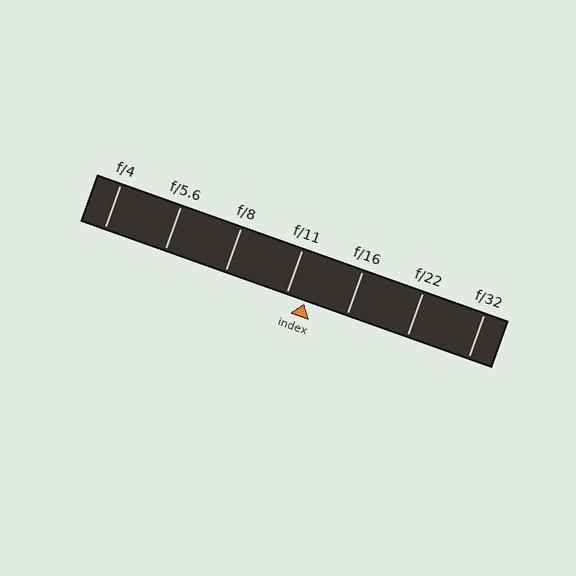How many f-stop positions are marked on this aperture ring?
There are 7 f-stop positions marked.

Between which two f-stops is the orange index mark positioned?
The index mark is between f/11 and f/16.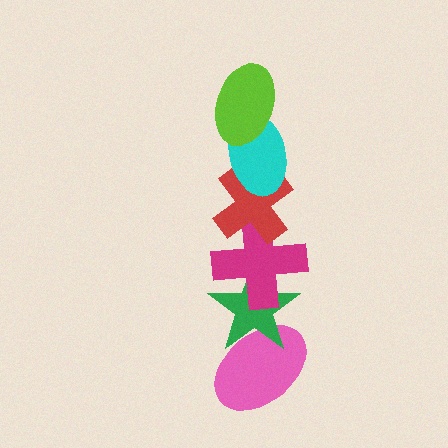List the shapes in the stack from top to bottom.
From top to bottom: the lime ellipse, the cyan ellipse, the red cross, the magenta cross, the green star, the pink ellipse.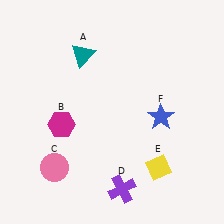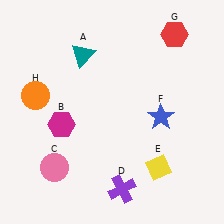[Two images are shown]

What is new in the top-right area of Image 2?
A red hexagon (G) was added in the top-right area of Image 2.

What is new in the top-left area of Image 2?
An orange circle (H) was added in the top-left area of Image 2.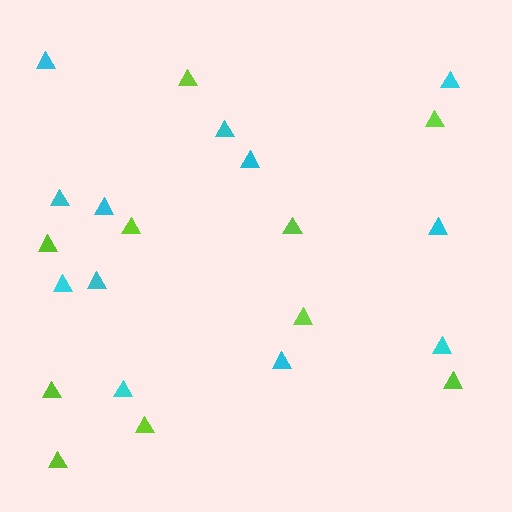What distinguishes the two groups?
There are 2 groups: one group of lime triangles (10) and one group of cyan triangles (12).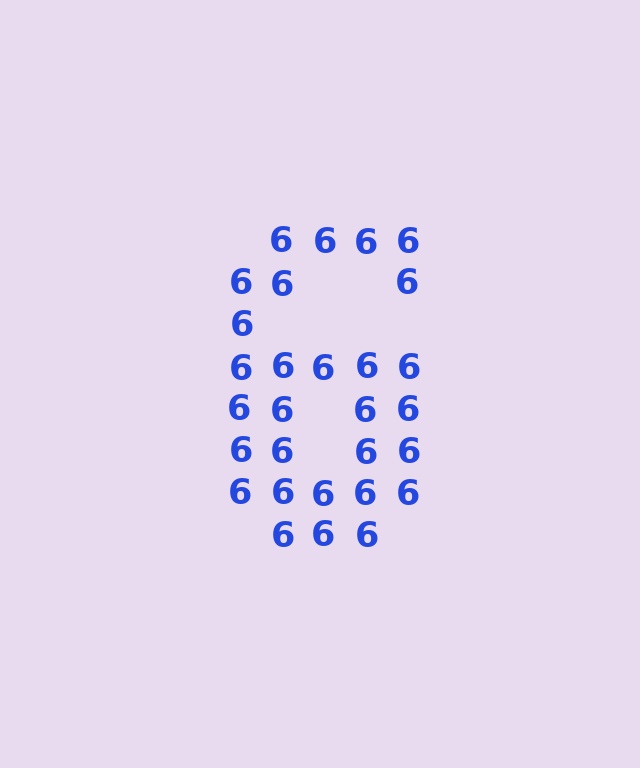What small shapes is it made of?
It is made of small digit 6's.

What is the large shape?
The large shape is the digit 6.